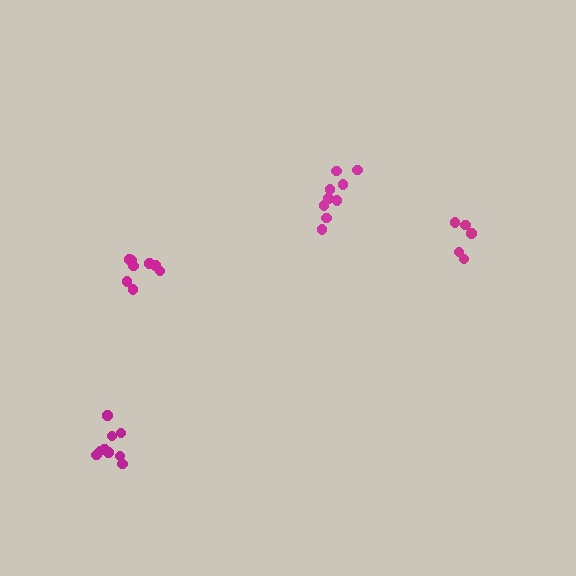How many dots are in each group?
Group 1: 5 dots, Group 2: 9 dots, Group 3: 8 dots, Group 4: 9 dots (31 total).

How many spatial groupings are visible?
There are 4 spatial groupings.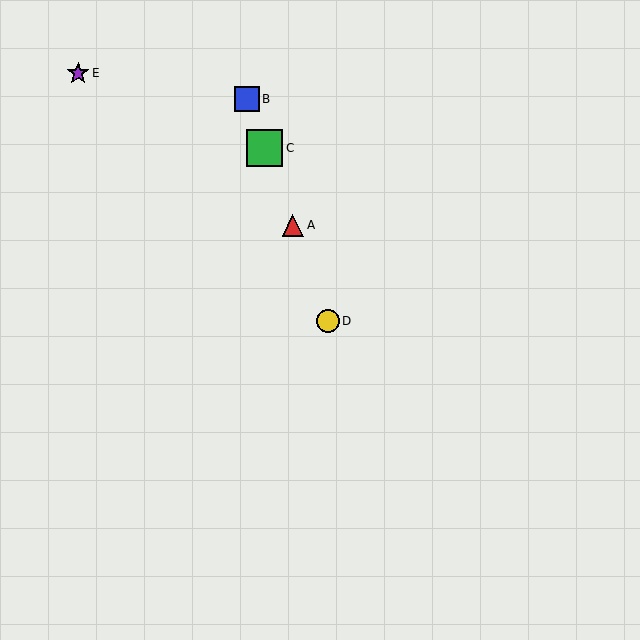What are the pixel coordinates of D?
Object D is at (328, 321).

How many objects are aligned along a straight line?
4 objects (A, B, C, D) are aligned along a straight line.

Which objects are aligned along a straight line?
Objects A, B, C, D are aligned along a straight line.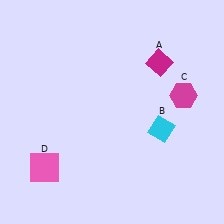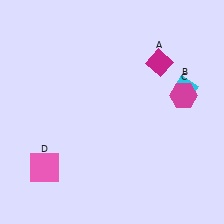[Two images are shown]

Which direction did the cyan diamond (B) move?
The cyan diamond (B) moved up.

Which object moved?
The cyan diamond (B) moved up.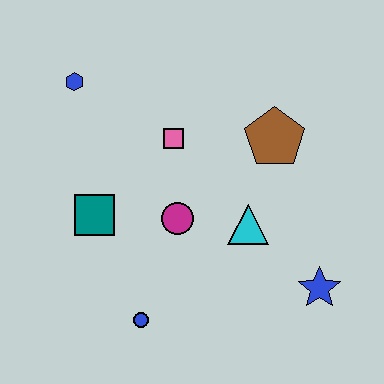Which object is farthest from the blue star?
The blue hexagon is farthest from the blue star.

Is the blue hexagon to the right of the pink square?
No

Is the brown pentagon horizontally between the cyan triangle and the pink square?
No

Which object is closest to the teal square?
The magenta circle is closest to the teal square.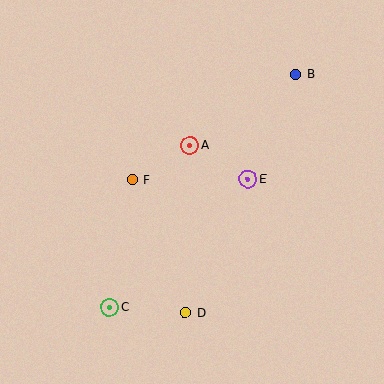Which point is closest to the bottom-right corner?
Point D is closest to the bottom-right corner.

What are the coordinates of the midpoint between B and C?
The midpoint between B and C is at (203, 191).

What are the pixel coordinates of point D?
Point D is at (185, 313).